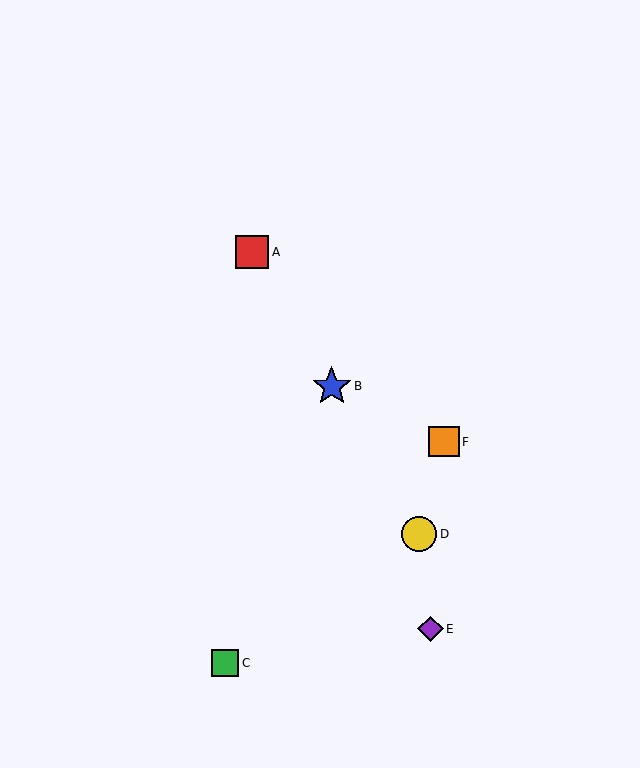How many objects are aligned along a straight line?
3 objects (A, B, D) are aligned along a straight line.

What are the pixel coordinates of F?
Object F is at (444, 442).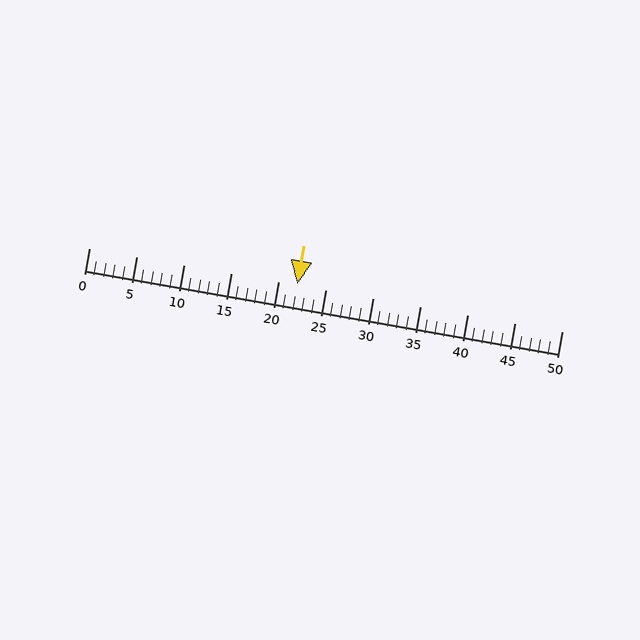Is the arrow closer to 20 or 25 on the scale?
The arrow is closer to 20.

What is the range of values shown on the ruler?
The ruler shows values from 0 to 50.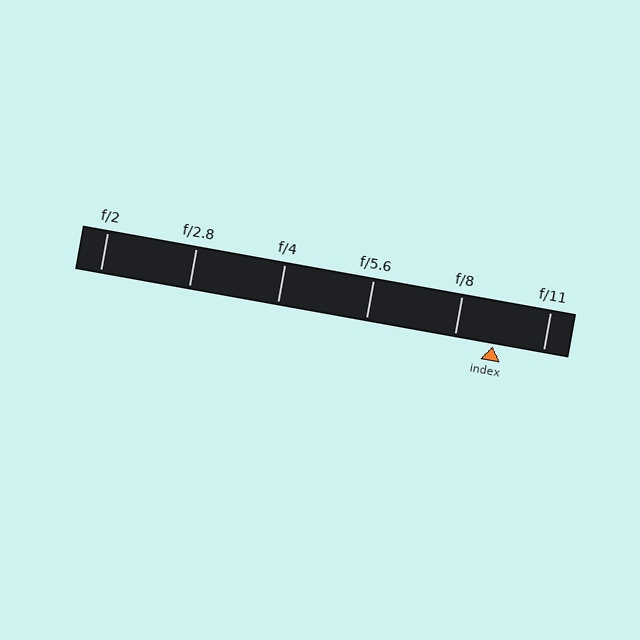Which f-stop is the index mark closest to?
The index mark is closest to f/8.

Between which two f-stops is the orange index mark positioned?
The index mark is between f/8 and f/11.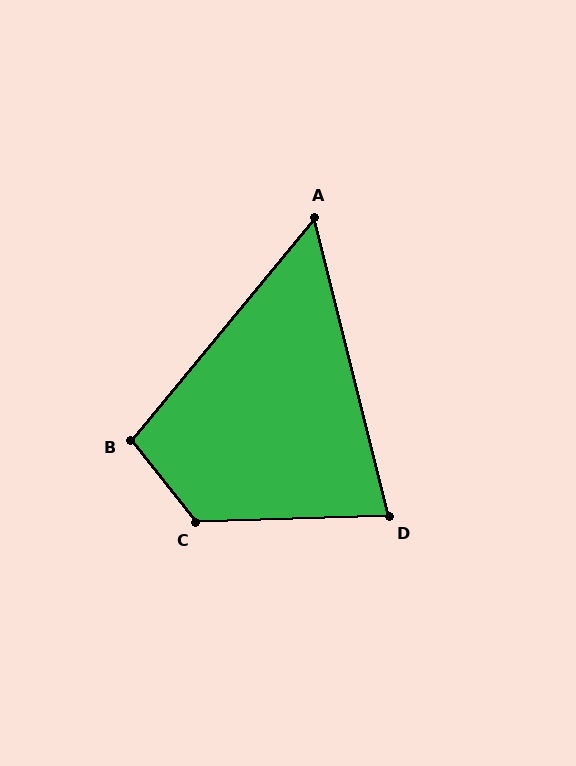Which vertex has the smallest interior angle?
A, at approximately 54 degrees.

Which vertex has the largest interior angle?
C, at approximately 126 degrees.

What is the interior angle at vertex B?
Approximately 102 degrees (obtuse).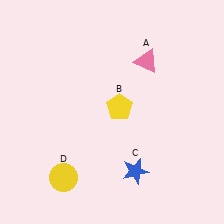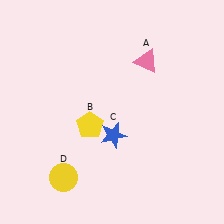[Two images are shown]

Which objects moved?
The objects that moved are: the yellow pentagon (B), the blue star (C).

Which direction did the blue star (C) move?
The blue star (C) moved up.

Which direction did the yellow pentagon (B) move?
The yellow pentagon (B) moved left.